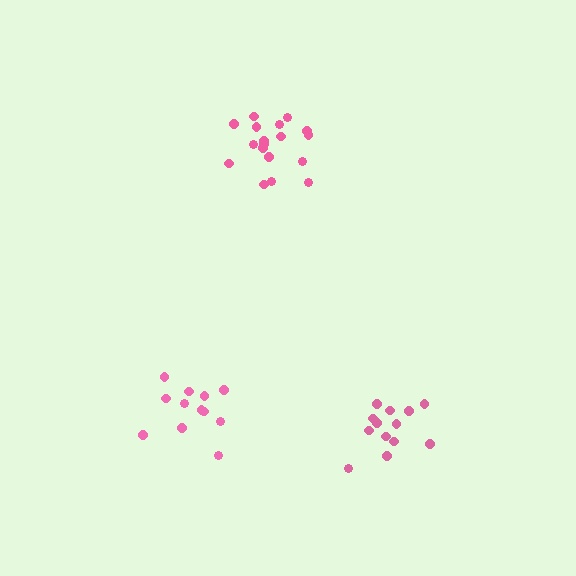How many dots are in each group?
Group 1: 13 dots, Group 2: 18 dots, Group 3: 12 dots (43 total).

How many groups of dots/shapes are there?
There are 3 groups.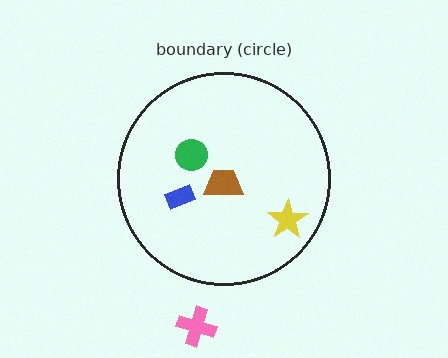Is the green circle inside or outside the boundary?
Inside.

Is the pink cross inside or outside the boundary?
Outside.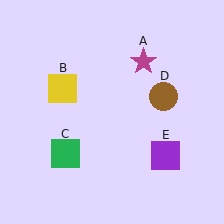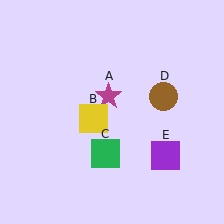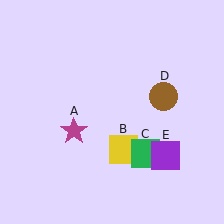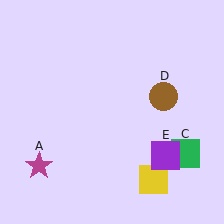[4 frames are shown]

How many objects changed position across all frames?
3 objects changed position: magenta star (object A), yellow square (object B), green square (object C).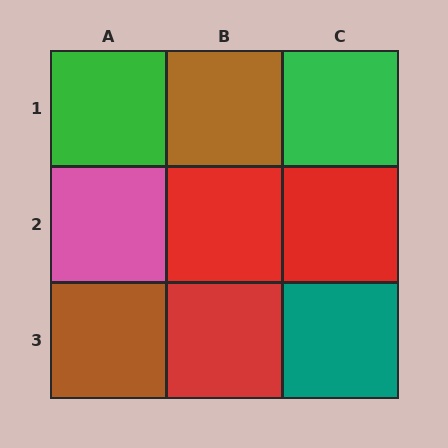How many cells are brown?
2 cells are brown.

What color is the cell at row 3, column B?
Red.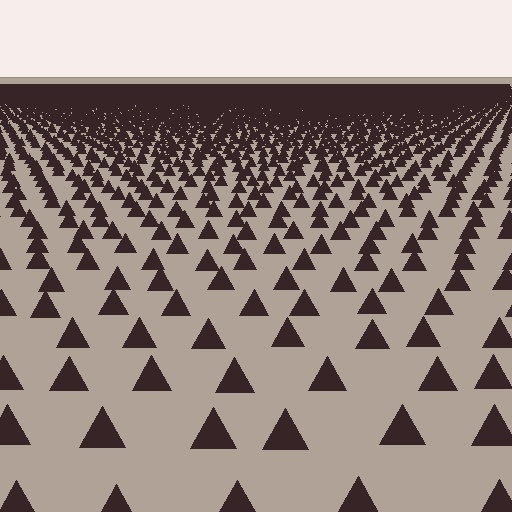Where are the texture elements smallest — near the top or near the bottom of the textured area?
Near the top.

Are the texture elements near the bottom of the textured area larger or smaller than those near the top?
Larger. Near the bottom, elements are closer to the viewer and appear at a bigger on-screen size.